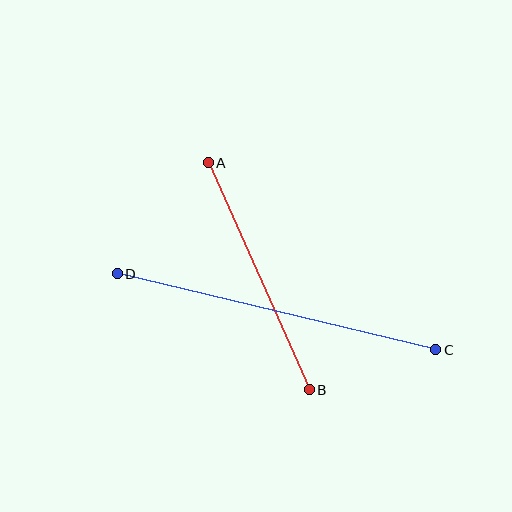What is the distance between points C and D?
The distance is approximately 327 pixels.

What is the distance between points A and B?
The distance is approximately 248 pixels.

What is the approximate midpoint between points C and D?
The midpoint is at approximately (277, 312) pixels.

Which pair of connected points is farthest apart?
Points C and D are farthest apart.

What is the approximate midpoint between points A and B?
The midpoint is at approximately (259, 276) pixels.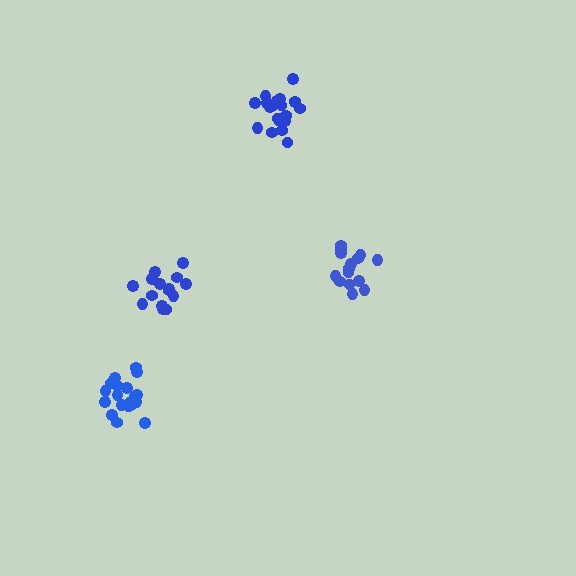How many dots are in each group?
Group 1: 20 dots, Group 2: 15 dots, Group 3: 15 dots, Group 4: 19 dots (69 total).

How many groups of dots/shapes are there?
There are 4 groups.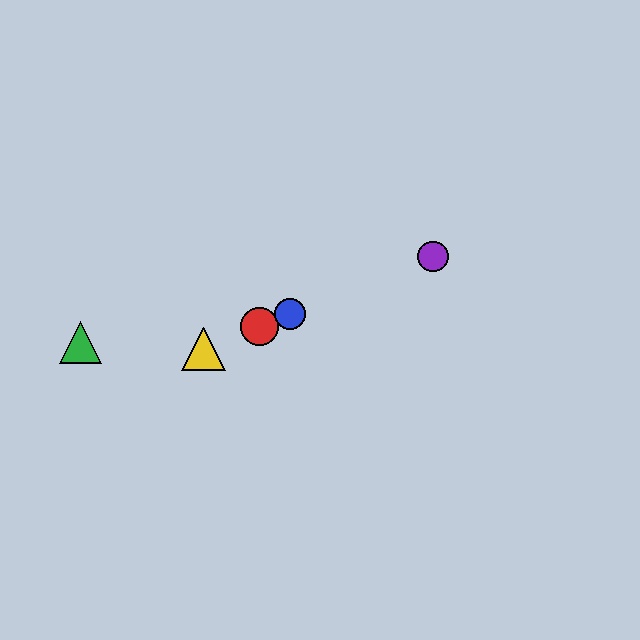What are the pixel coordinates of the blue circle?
The blue circle is at (290, 314).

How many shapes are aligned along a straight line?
4 shapes (the red circle, the blue circle, the yellow triangle, the purple circle) are aligned along a straight line.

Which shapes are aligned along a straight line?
The red circle, the blue circle, the yellow triangle, the purple circle are aligned along a straight line.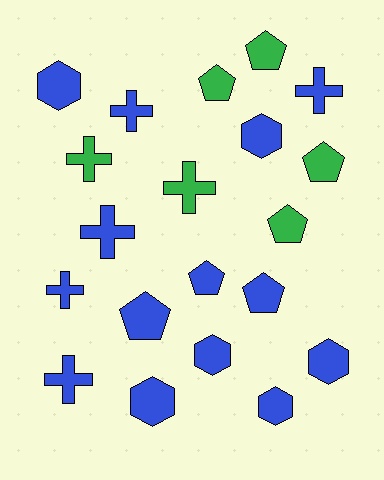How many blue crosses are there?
There are 5 blue crosses.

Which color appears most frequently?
Blue, with 14 objects.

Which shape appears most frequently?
Cross, with 7 objects.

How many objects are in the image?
There are 20 objects.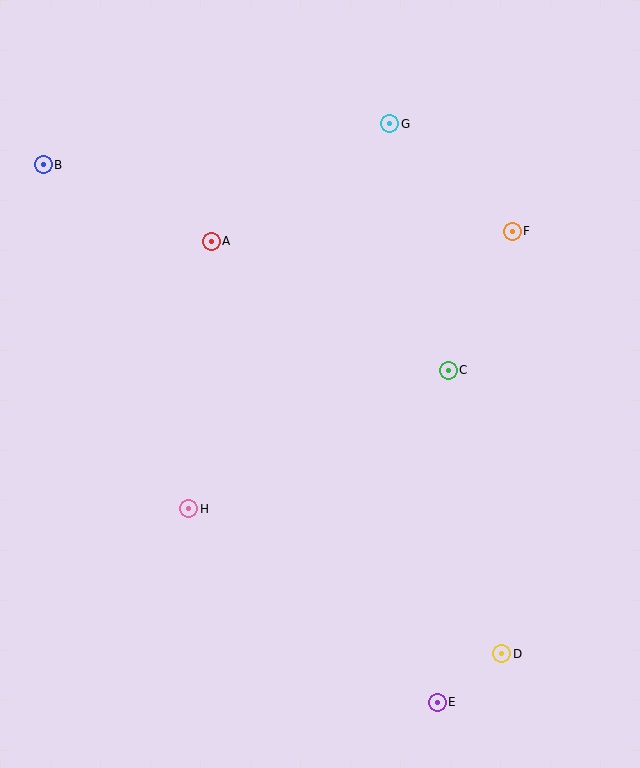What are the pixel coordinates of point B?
Point B is at (43, 165).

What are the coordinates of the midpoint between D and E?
The midpoint between D and E is at (469, 678).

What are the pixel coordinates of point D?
Point D is at (502, 654).